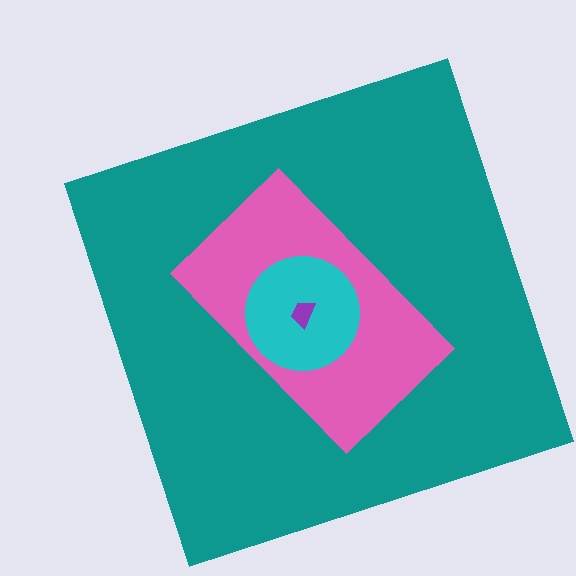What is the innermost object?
The purple trapezoid.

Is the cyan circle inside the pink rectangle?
Yes.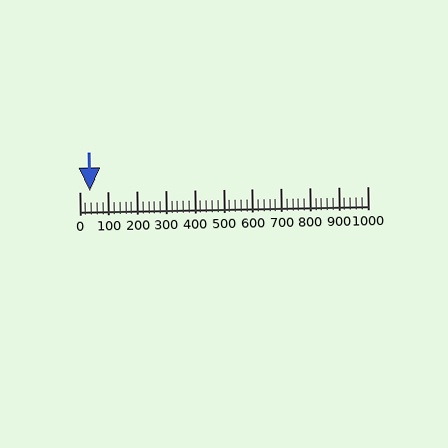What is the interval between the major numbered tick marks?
The major tick marks are spaced 100 units apart.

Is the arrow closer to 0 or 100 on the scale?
The arrow is closer to 0.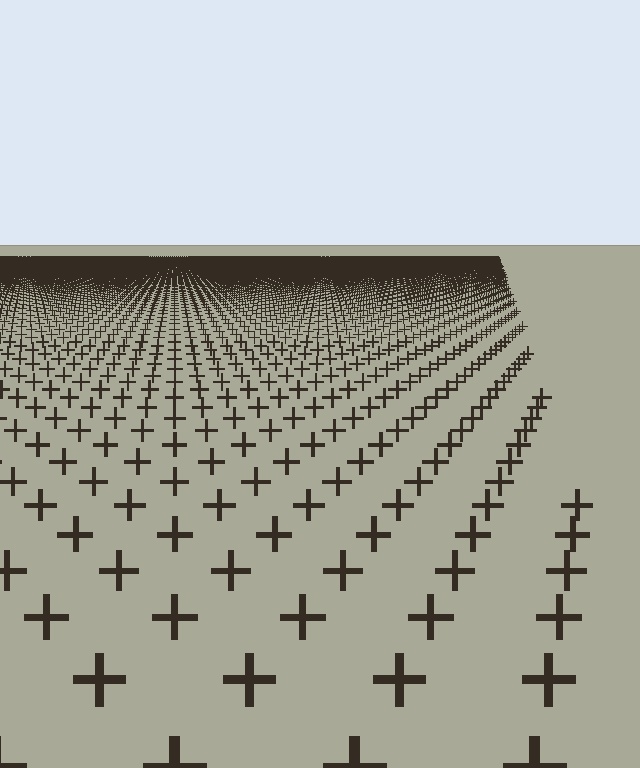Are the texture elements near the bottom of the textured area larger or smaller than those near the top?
Larger. Near the bottom, elements are closer to the viewer and appear at a bigger on-screen size.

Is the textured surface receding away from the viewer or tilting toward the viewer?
The surface is receding away from the viewer. Texture elements get smaller and denser toward the top.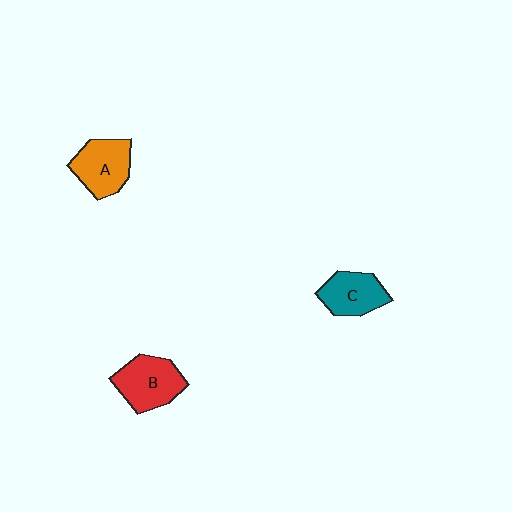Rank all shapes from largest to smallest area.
From largest to smallest: B (red), A (orange), C (teal).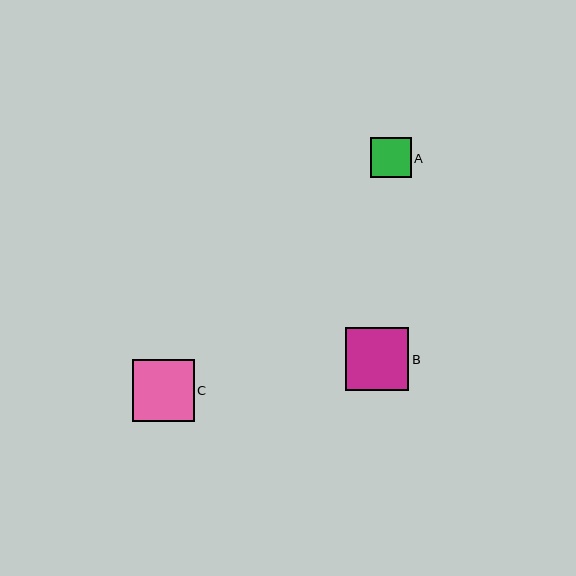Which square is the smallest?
Square A is the smallest with a size of approximately 40 pixels.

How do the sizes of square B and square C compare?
Square B and square C are approximately the same size.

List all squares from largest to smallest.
From largest to smallest: B, C, A.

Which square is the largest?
Square B is the largest with a size of approximately 63 pixels.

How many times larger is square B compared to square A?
Square B is approximately 1.6 times the size of square A.